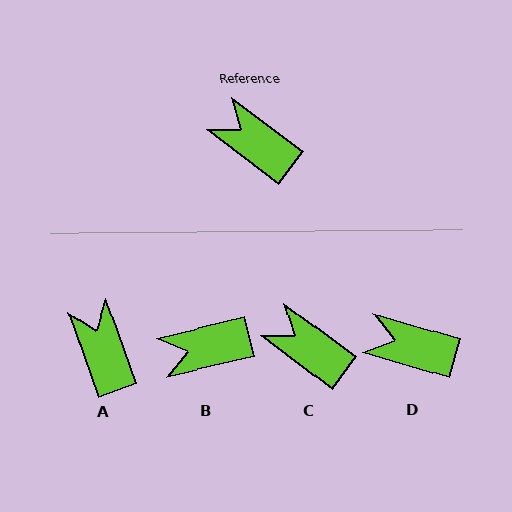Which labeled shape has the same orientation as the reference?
C.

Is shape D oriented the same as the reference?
No, it is off by about 20 degrees.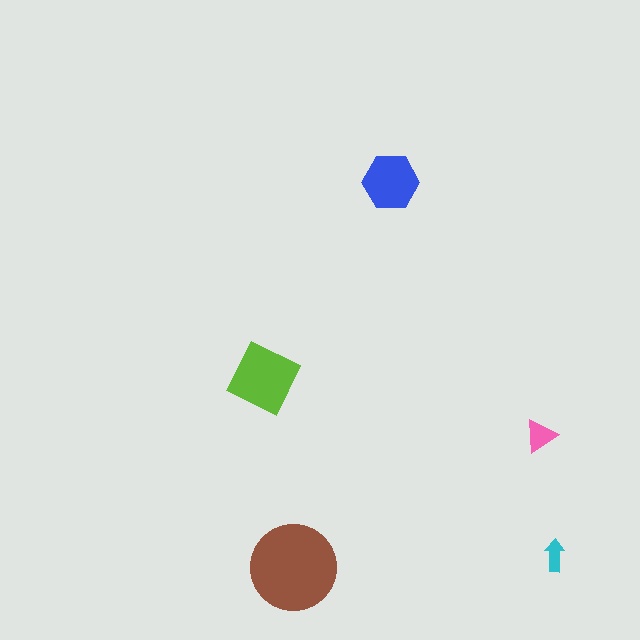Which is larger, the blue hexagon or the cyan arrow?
The blue hexagon.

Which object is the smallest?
The cyan arrow.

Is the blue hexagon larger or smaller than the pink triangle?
Larger.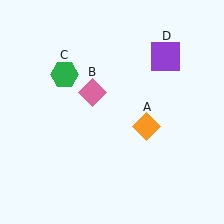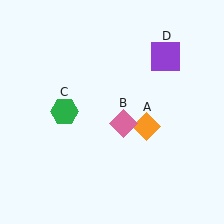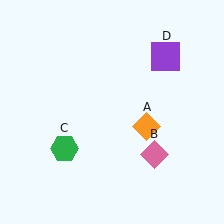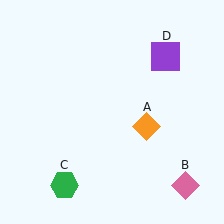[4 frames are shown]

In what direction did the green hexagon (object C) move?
The green hexagon (object C) moved down.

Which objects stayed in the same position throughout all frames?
Orange diamond (object A) and purple square (object D) remained stationary.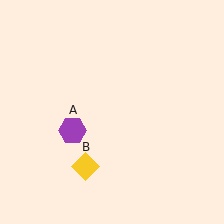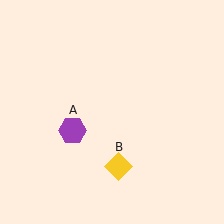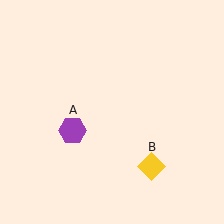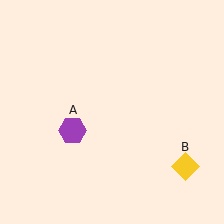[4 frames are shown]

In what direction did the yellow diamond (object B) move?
The yellow diamond (object B) moved right.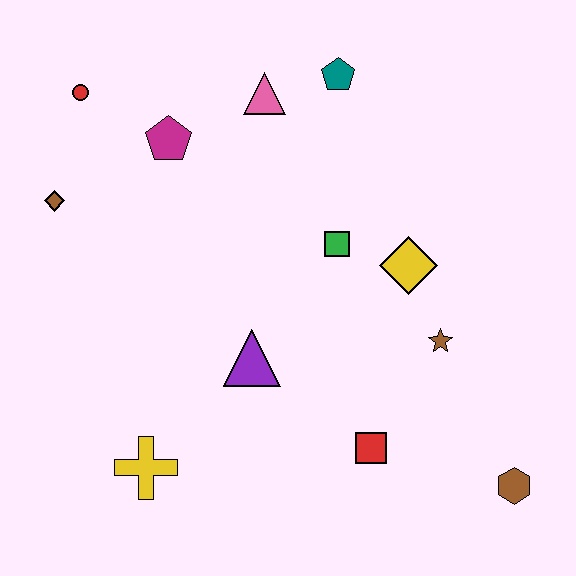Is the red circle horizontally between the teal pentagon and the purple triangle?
No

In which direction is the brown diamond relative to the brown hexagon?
The brown diamond is to the left of the brown hexagon.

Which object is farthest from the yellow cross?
The teal pentagon is farthest from the yellow cross.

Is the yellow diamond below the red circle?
Yes